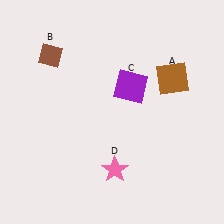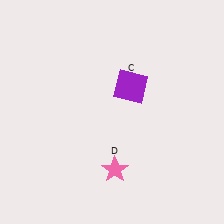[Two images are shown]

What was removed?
The brown square (A), the brown diamond (B) were removed in Image 2.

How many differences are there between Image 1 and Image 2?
There are 2 differences between the two images.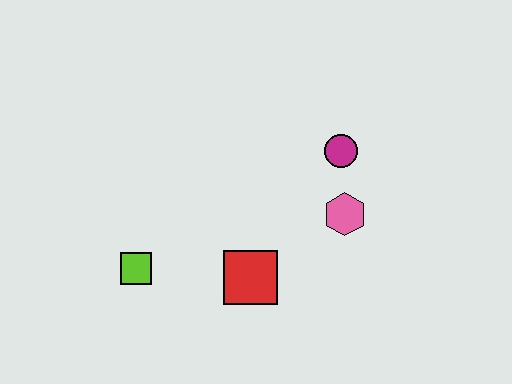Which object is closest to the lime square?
The red square is closest to the lime square.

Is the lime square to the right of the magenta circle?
No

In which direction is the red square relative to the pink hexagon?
The red square is to the left of the pink hexagon.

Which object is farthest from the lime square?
The magenta circle is farthest from the lime square.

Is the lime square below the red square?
No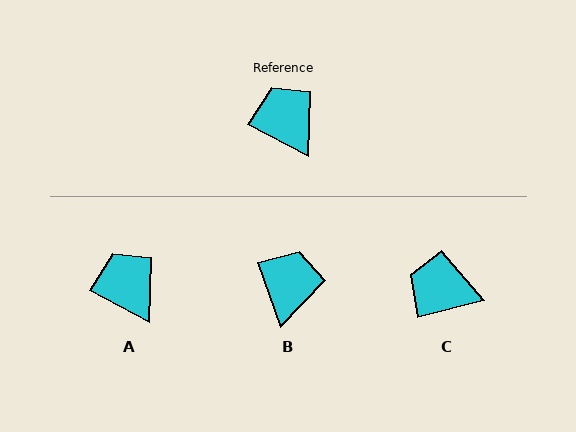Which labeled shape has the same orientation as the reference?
A.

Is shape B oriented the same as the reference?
No, it is off by about 43 degrees.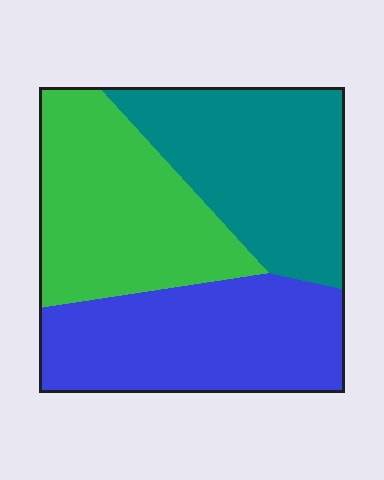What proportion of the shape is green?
Green covers about 35% of the shape.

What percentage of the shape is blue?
Blue takes up between a third and a half of the shape.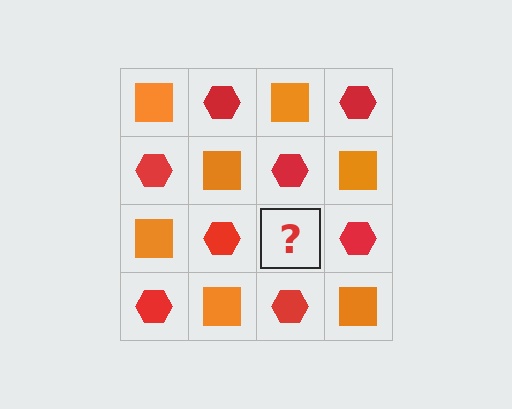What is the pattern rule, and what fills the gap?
The rule is that it alternates orange square and red hexagon in a checkerboard pattern. The gap should be filled with an orange square.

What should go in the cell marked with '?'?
The missing cell should contain an orange square.